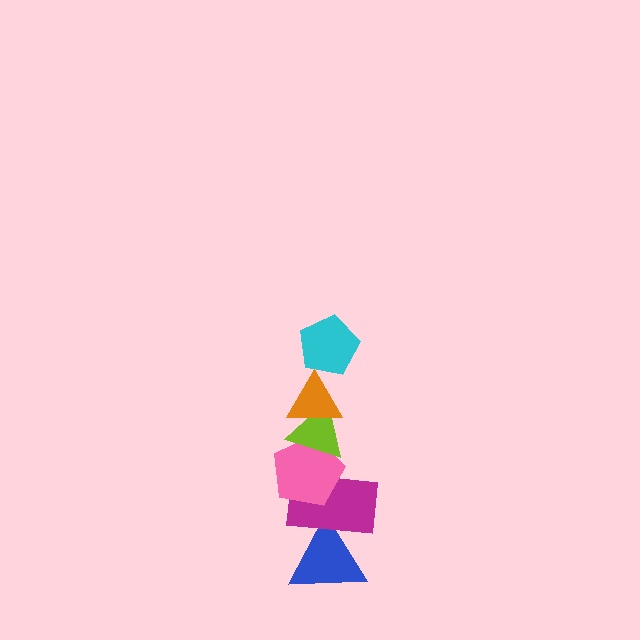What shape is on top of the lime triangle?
The orange triangle is on top of the lime triangle.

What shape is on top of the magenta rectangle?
The pink pentagon is on top of the magenta rectangle.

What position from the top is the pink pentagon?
The pink pentagon is 4th from the top.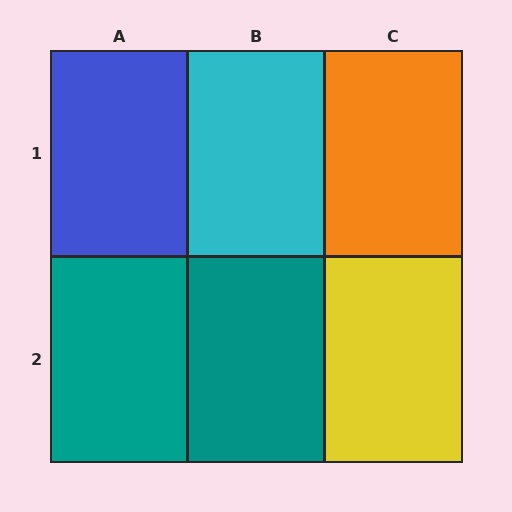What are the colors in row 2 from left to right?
Teal, teal, yellow.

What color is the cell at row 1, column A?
Blue.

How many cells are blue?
1 cell is blue.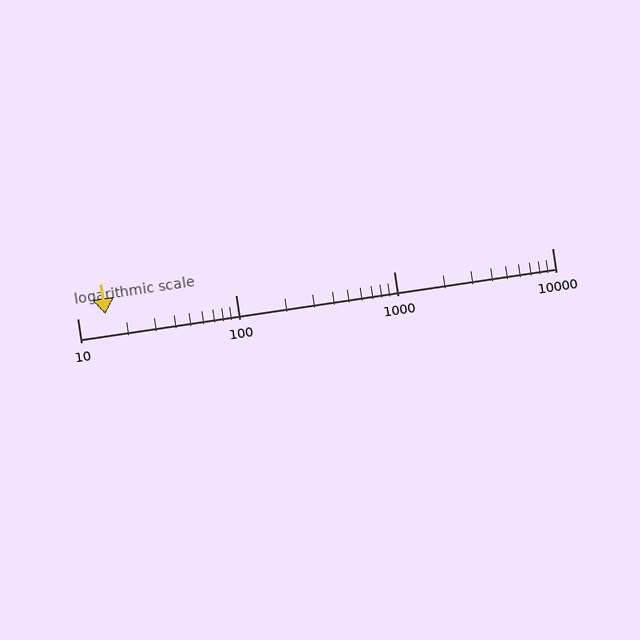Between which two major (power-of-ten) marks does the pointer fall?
The pointer is between 10 and 100.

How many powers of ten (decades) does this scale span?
The scale spans 3 decades, from 10 to 10000.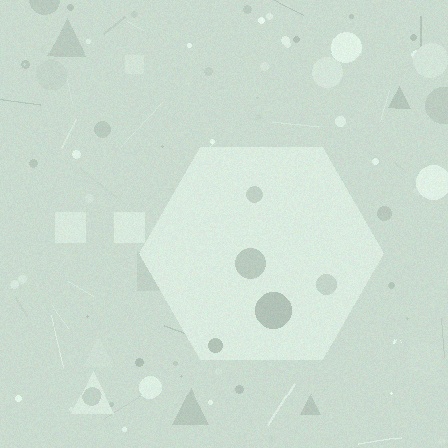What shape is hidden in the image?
A hexagon is hidden in the image.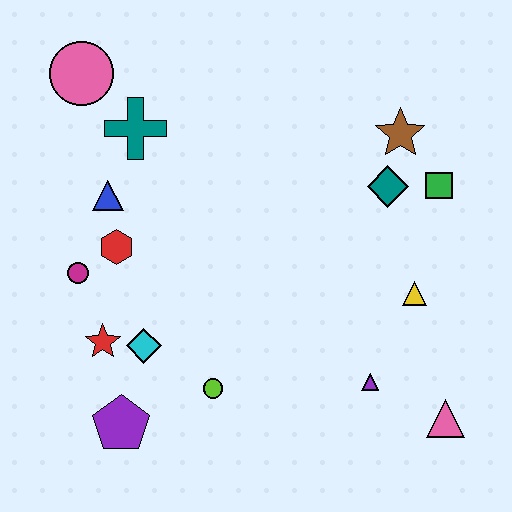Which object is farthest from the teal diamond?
The purple pentagon is farthest from the teal diamond.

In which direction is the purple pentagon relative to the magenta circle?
The purple pentagon is below the magenta circle.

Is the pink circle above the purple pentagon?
Yes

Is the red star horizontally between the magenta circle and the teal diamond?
Yes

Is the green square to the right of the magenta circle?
Yes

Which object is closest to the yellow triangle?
The purple triangle is closest to the yellow triangle.